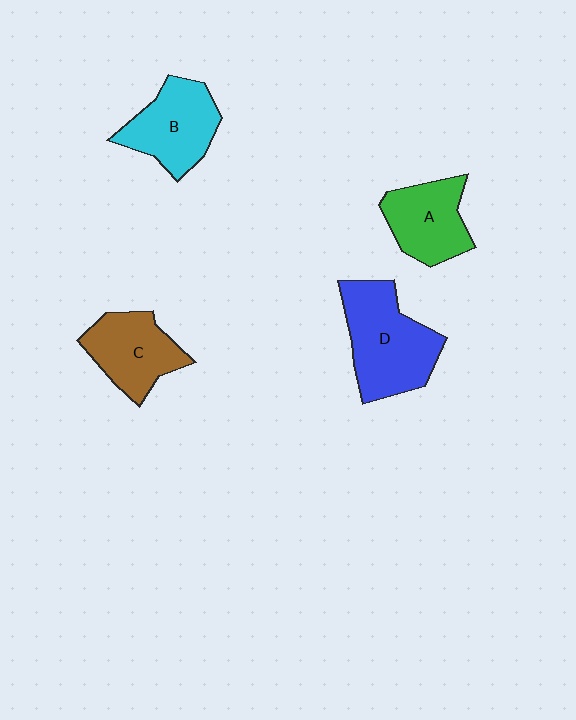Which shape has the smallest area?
Shape A (green).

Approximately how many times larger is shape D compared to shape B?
Approximately 1.3 times.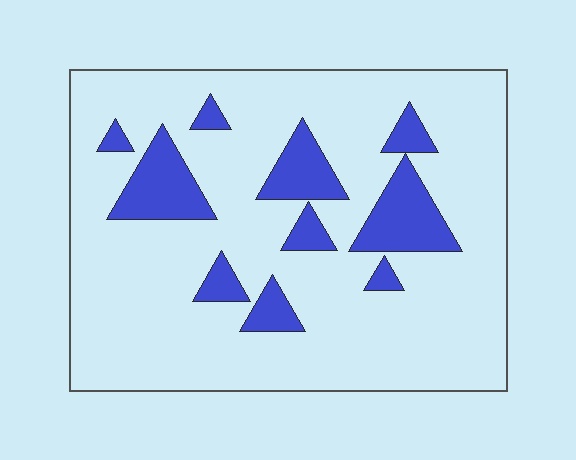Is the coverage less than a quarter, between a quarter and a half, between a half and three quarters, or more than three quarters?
Less than a quarter.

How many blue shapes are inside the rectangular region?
10.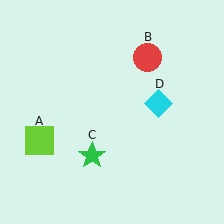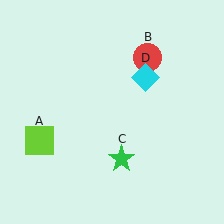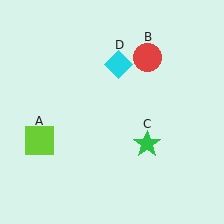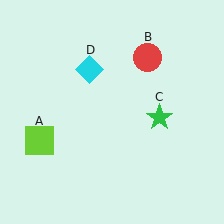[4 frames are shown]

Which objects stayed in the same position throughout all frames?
Lime square (object A) and red circle (object B) remained stationary.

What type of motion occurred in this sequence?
The green star (object C), cyan diamond (object D) rotated counterclockwise around the center of the scene.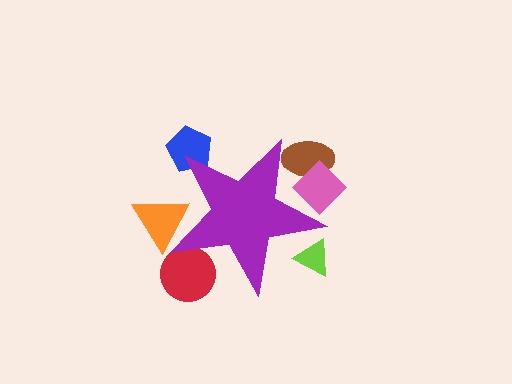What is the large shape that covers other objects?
A purple star.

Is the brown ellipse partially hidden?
Yes, the brown ellipse is partially hidden behind the purple star.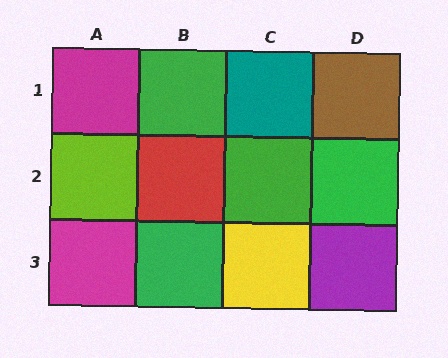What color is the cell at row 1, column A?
Magenta.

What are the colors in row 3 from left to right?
Magenta, green, yellow, purple.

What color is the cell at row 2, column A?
Lime.